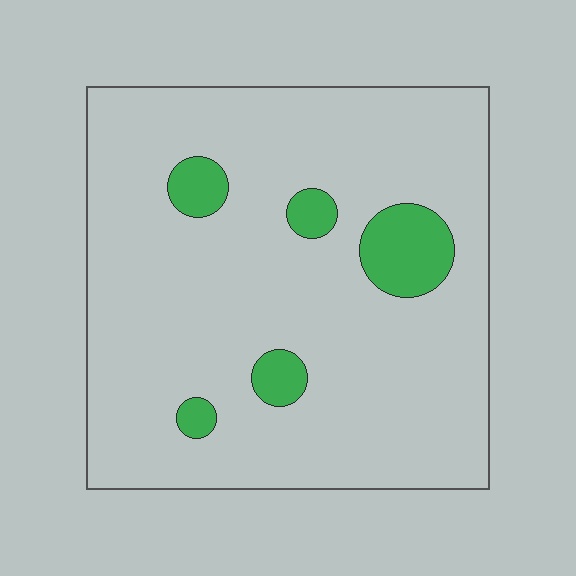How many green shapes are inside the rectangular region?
5.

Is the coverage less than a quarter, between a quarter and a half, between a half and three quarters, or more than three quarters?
Less than a quarter.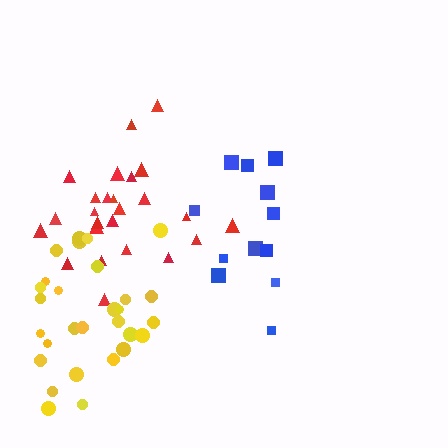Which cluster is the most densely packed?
Yellow.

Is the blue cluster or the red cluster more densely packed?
Red.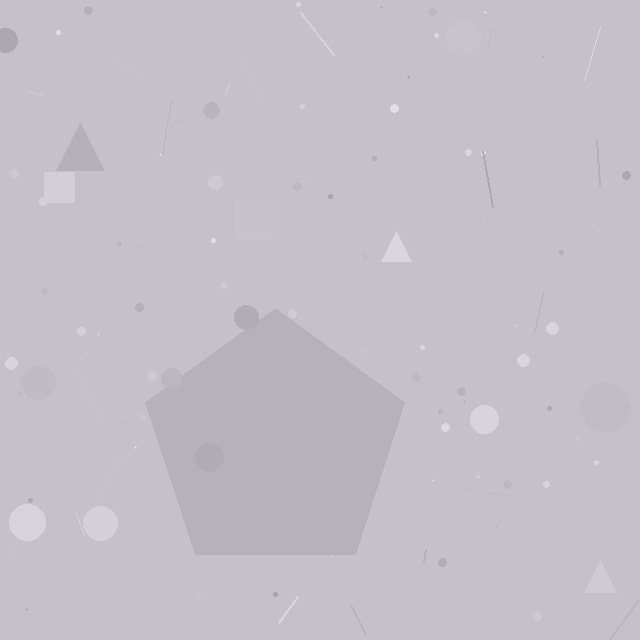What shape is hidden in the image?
A pentagon is hidden in the image.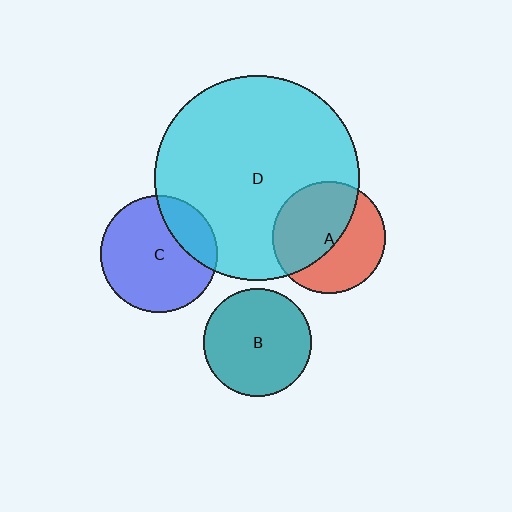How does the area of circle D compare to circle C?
Approximately 3.1 times.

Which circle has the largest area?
Circle D (cyan).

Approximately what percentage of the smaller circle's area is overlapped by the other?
Approximately 55%.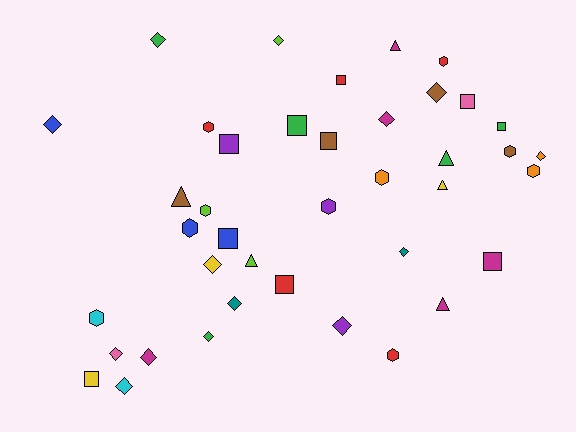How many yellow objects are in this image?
There are 3 yellow objects.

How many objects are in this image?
There are 40 objects.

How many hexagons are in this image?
There are 10 hexagons.